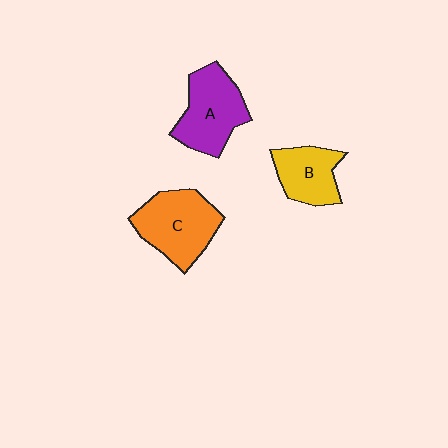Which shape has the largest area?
Shape C (orange).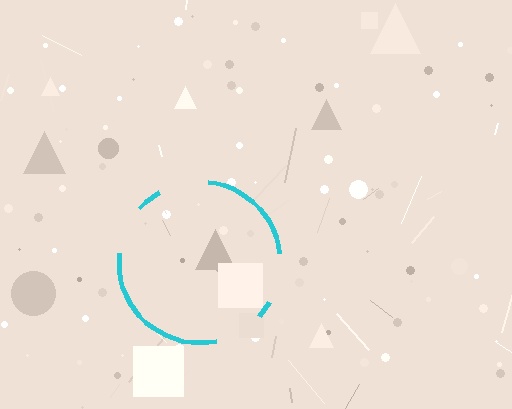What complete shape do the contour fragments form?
The contour fragments form a circle.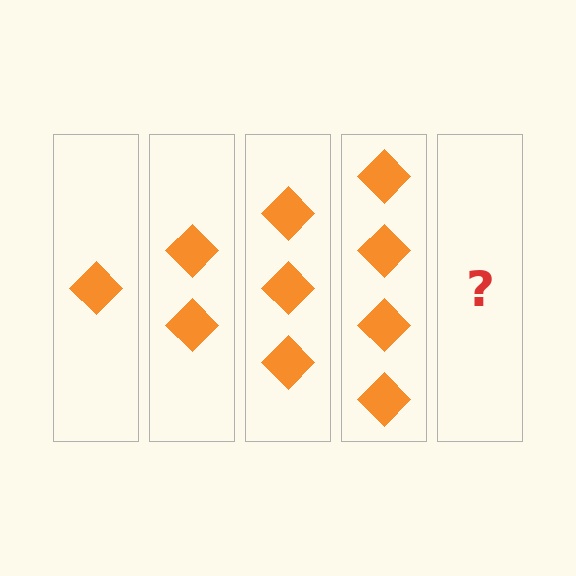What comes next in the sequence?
The next element should be 5 diamonds.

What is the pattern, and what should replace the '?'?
The pattern is that each step adds one more diamond. The '?' should be 5 diamonds.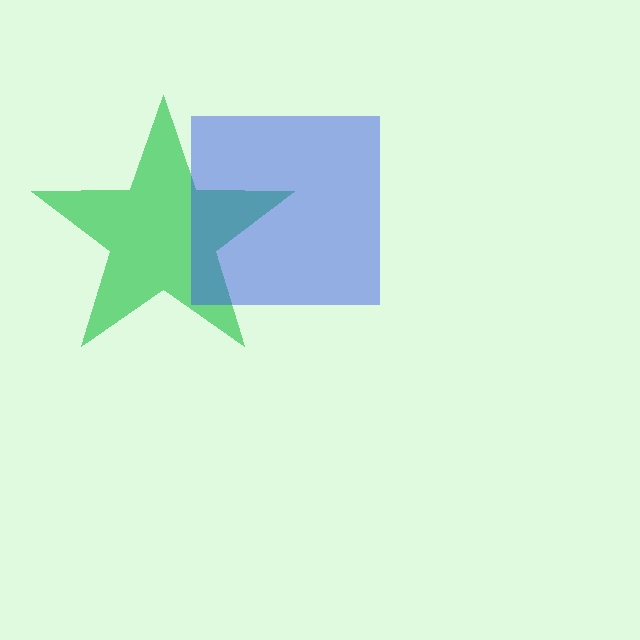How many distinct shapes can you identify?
There are 2 distinct shapes: a green star, a blue square.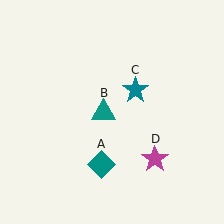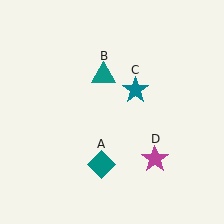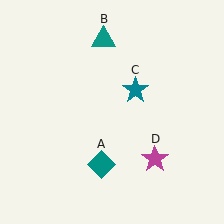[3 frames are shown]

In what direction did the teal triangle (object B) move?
The teal triangle (object B) moved up.